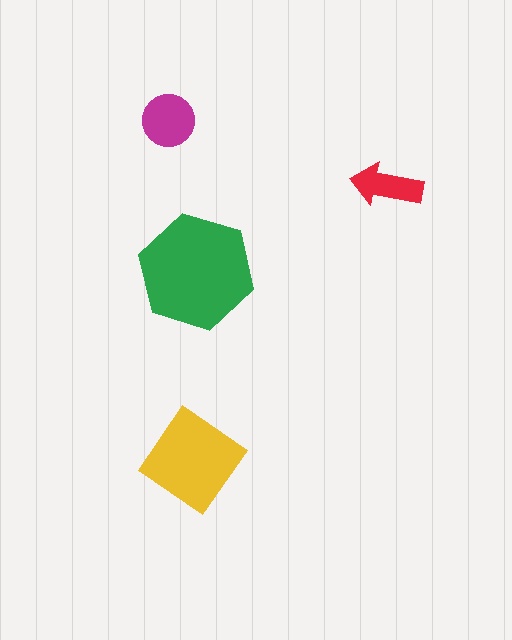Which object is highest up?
The magenta circle is topmost.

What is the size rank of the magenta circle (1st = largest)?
3rd.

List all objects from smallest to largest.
The red arrow, the magenta circle, the yellow diamond, the green hexagon.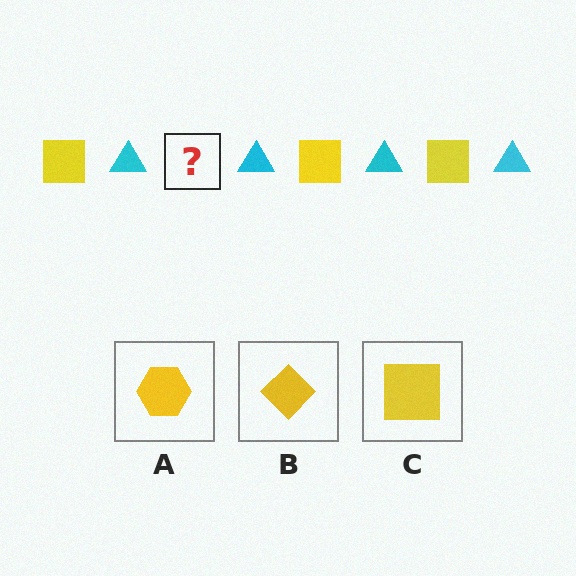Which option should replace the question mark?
Option C.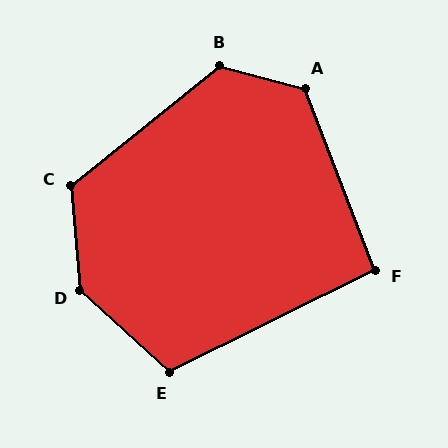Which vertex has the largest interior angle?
D, at approximately 138 degrees.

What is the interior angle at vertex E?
Approximately 111 degrees (obtuse).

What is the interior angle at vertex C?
Approximately 123 degrees (obtuse).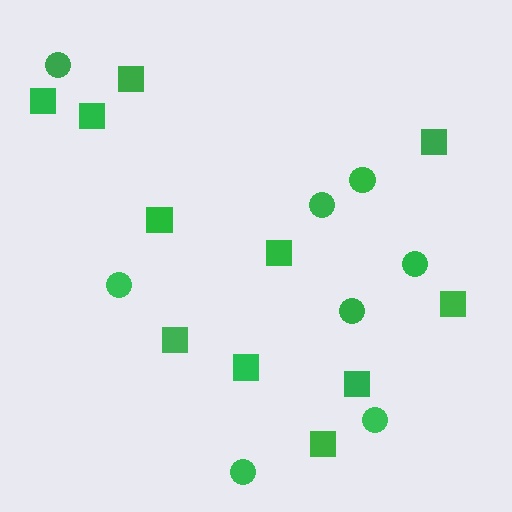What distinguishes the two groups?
There are 2 groups: one group of squares (11) and one group of circles (8).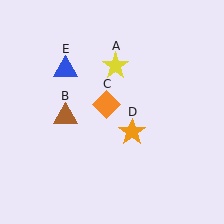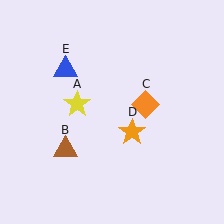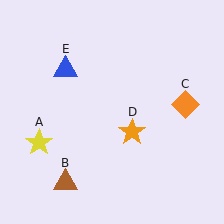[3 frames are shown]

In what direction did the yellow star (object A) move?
The yellow star (object A) moved down and to the left.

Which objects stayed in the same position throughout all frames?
Orange star (object D) and blue triangle (object E) remained stationary.